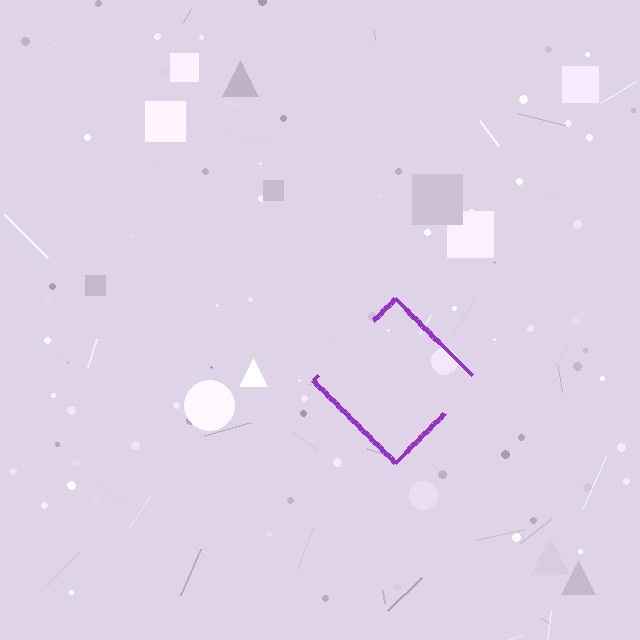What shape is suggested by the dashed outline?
The dashed outline suggests a diamond.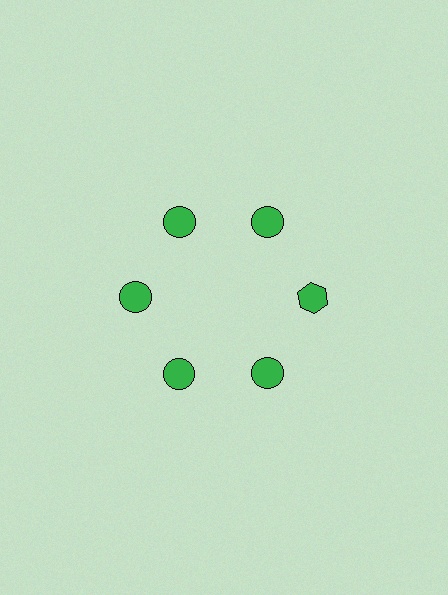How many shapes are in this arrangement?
There are 6 shapes arranged in a ring pattern.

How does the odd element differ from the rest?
It has a different shape: hexagon instead of circle.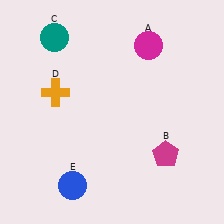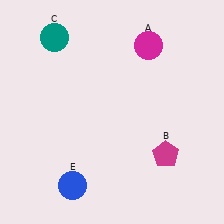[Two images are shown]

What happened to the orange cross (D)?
The orange cross (D) was removed in Image 2. It was in the top-left area of Image 1.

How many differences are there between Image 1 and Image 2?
There is 1 difference between the two images.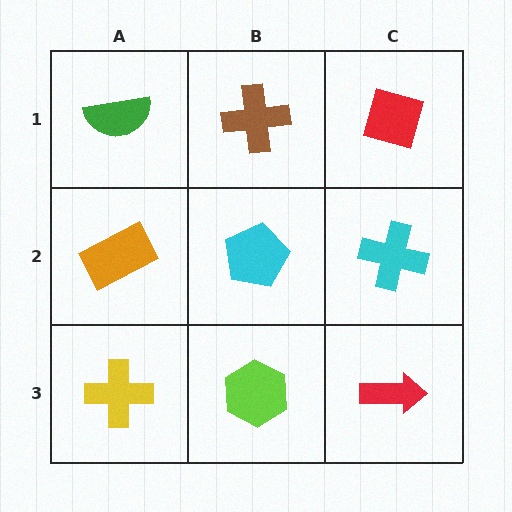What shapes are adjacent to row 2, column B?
A brown cross (row 1, column B), a lime hexagon (row 3, column B), an orange rectangle (row 2, column A), a cyan cross (row 2, column C).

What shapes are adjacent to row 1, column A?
An orange rectangle (row 2, column A), a brown cross (row 1, column B).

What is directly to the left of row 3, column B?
A yellow cross.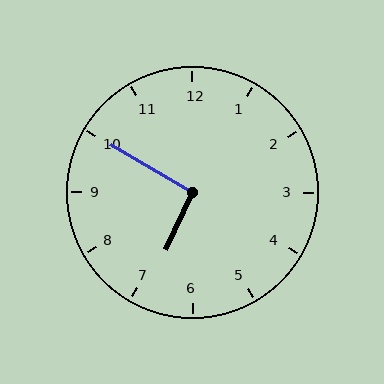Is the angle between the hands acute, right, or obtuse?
It is right.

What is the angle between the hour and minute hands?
Approximately 95 degrees.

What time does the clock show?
6:50.